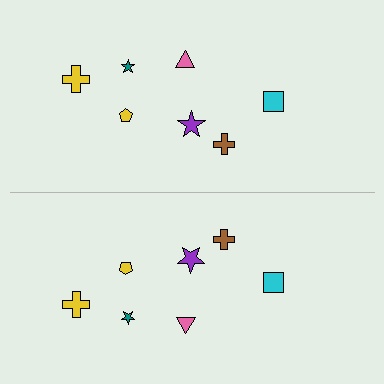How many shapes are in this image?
There are 14 shapes in this image.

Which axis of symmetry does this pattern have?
The pattern has a horizontal axis of symmetry running through the center of the image.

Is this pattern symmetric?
Yes, this pattern has bilateral (reflection) symmetry.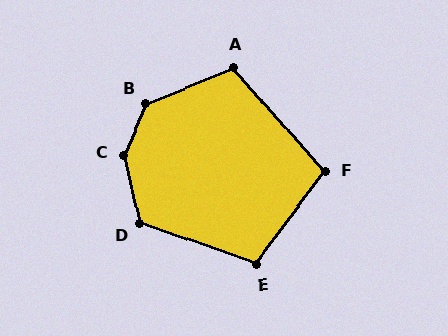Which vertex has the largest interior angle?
C, at approximately 144 degrees.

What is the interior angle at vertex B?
Approximately 136 degrees (obtuse).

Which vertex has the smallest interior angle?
F, at approximately 102 degrees.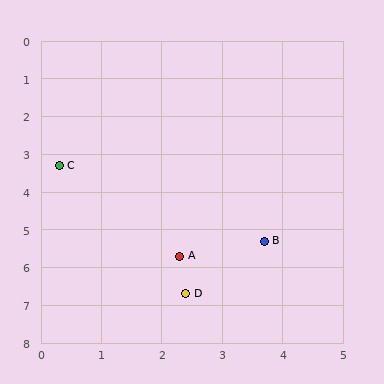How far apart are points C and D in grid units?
Points C and D are about 4.0 grid units apart.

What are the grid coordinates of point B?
Point B is at approximately (3.7, 5.3).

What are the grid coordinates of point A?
Point A is at approximately (2.3, 5.7).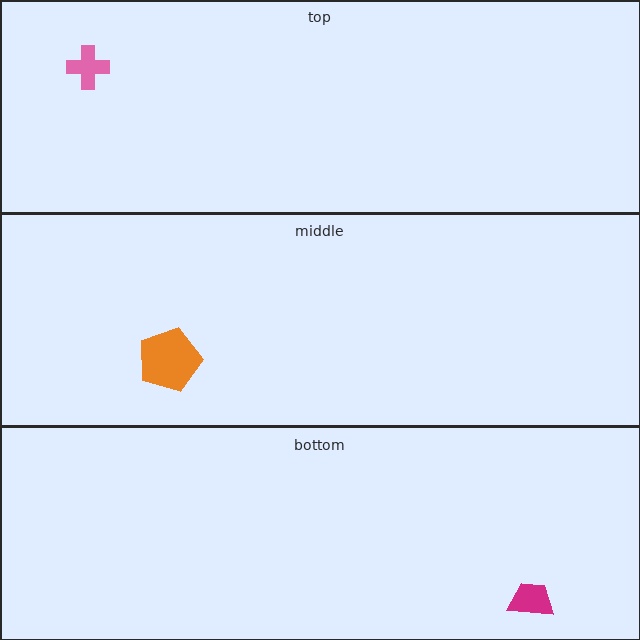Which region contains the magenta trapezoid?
The bottom region.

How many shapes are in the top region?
1.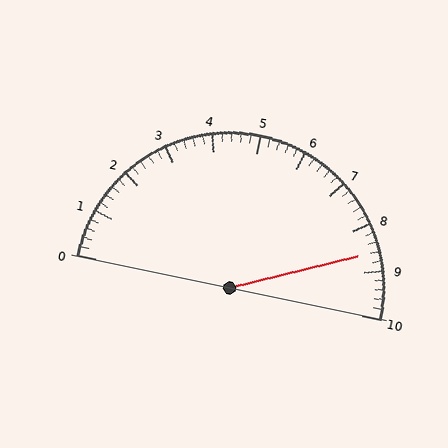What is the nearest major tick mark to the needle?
The nearest major tick mark is 9.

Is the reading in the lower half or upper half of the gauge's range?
The reading is in the upper half of the range (0 to 10).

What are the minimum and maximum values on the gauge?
The gauge ranges from 0 to 10.